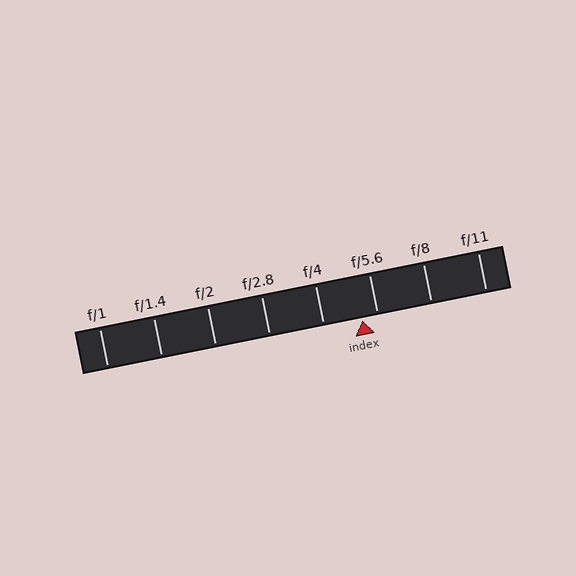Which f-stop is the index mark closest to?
The index mark is closest to f/5.6.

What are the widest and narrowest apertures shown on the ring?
The widest aperture shown is f/1 and the narrowest is f/11.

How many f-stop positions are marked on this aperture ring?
There are 8 f-stop positions marked.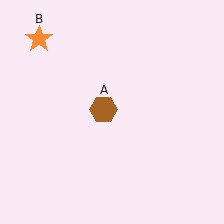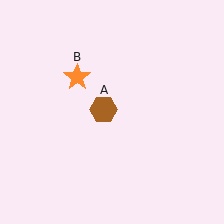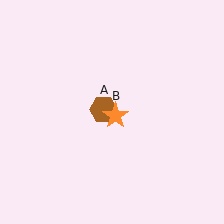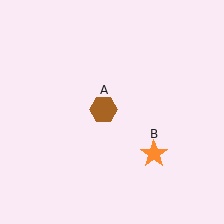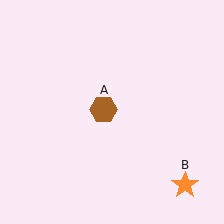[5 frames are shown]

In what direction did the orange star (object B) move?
The orange star (object B) moved down and to the right.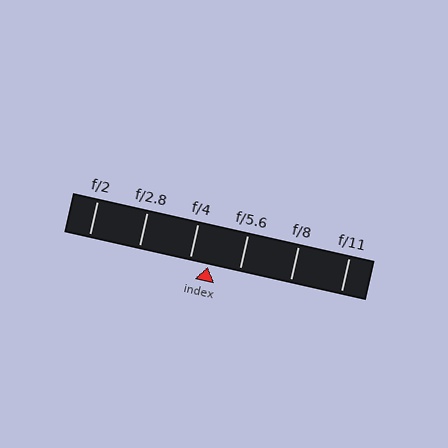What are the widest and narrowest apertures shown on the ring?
The widest aperture shown is f/2 and the narrowest is f/11.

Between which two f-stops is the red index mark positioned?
The index mark is between f/4 and f/5.6.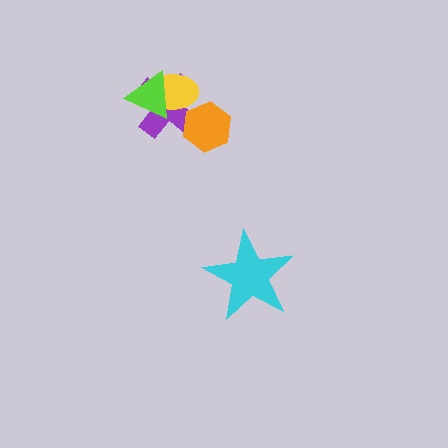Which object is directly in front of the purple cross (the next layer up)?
The yellow ellipse is directly in front of the purple cross.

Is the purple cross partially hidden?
Yes, it is partially covered by another shape.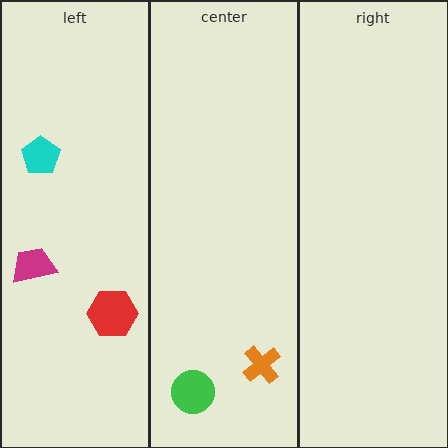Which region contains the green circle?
The center region.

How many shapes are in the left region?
3.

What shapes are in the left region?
The red hexagon, the magenta trapezoid, the cyan pentagon.